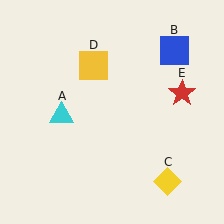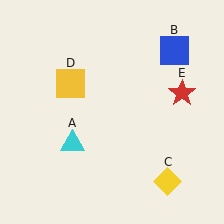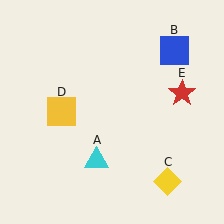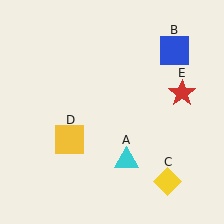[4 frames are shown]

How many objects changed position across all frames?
2 objects changed position: cyan triangle (object A), yellow square (object D).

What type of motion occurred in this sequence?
The cyan triangle (object A), yellow square (object D) rotated counterclockwise around the center of the scene.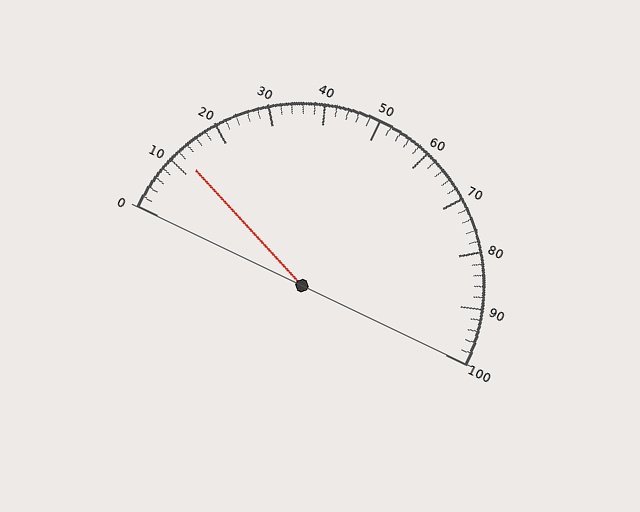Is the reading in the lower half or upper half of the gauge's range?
The reading is in the lower half of the range (0 to 100).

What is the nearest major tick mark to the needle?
The nearest major tick mark is 10.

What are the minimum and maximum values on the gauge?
The gauge ranges from 0 to 100.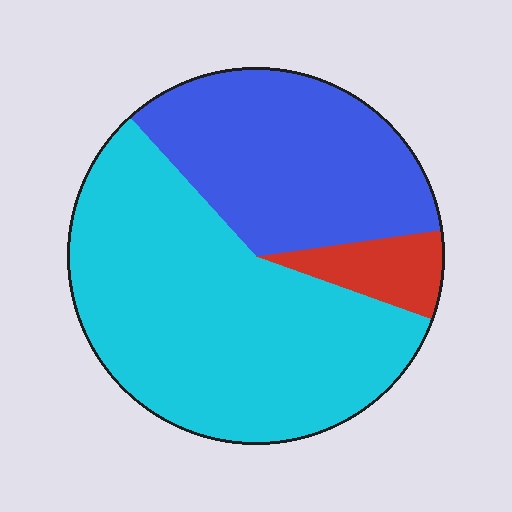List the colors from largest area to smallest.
From largest to smallest: cyan, blue, red.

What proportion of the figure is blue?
Blue takes up between a third and a half of the figure.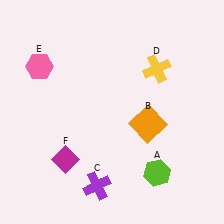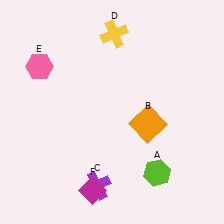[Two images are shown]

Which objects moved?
The objects that moved are: the yellow cross (D), the magenta diamond (F).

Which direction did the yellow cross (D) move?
The yellow cross (D) moved left.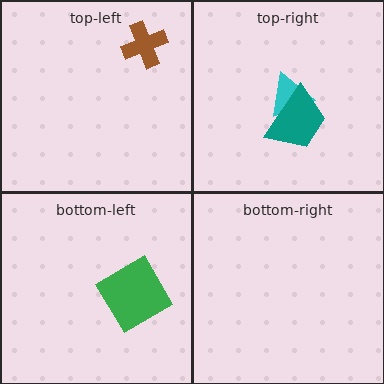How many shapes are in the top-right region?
2.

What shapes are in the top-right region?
The cyan triangle, the teal trapezoid.